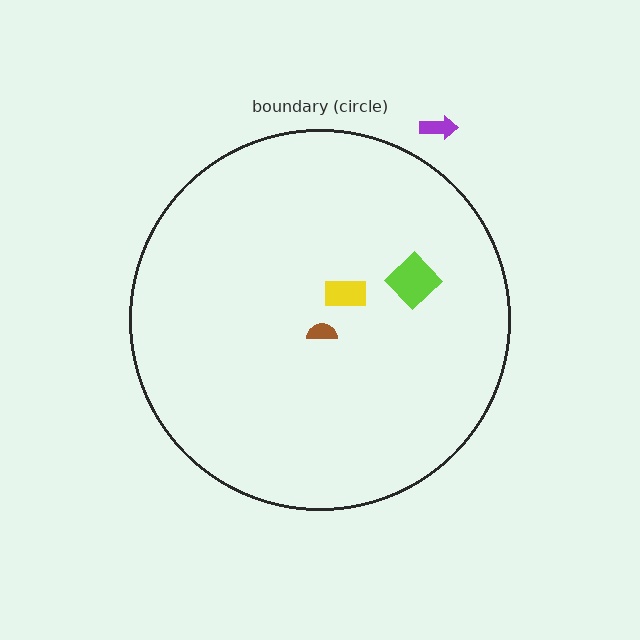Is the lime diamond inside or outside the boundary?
Inside.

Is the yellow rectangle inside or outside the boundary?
Inside.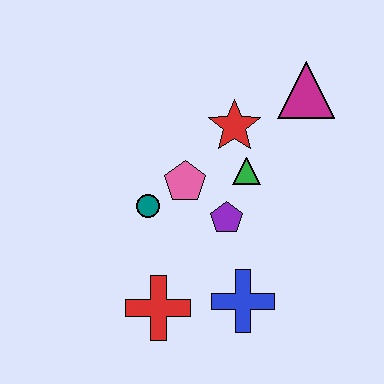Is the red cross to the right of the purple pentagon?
No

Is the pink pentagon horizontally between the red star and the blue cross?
No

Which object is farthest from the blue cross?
The magenta triangle is farthest from the blue cross.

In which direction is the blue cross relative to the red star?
The blue cross is below the red star.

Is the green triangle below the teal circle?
No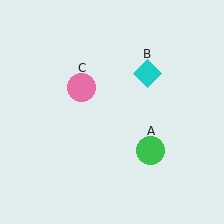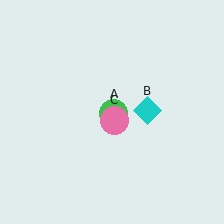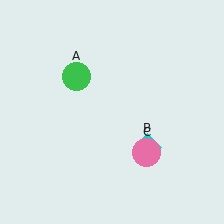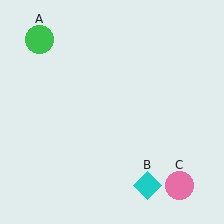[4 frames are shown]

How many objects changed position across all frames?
3 objects changed position: green circle (object A), cyan diamond (object B), pink circle (object C).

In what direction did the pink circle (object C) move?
The pink circle (object C) moved down and to the right.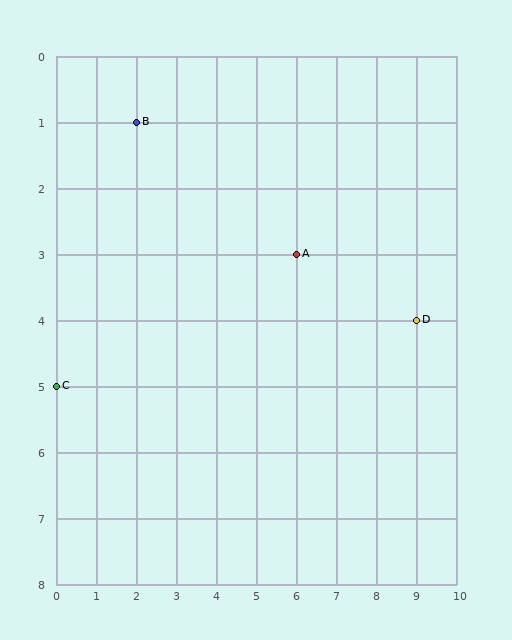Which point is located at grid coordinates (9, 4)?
Point D is at (9, 4).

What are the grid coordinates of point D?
Point D is at grid coordinates (9, 4).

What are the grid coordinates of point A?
Point A is at grid coordinates (6, 3).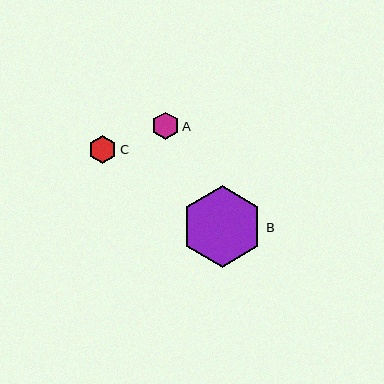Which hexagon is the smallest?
Hexagon A is the smallest with a size of approximately 27 pixels.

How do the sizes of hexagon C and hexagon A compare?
Hexagon C and hexagon A are approximately the same size.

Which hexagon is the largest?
Hexagon B is the largest with a size of approximately 81 pixels.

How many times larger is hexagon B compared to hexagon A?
Hexagon B is approximately 3.0 times the size of hexagon A.